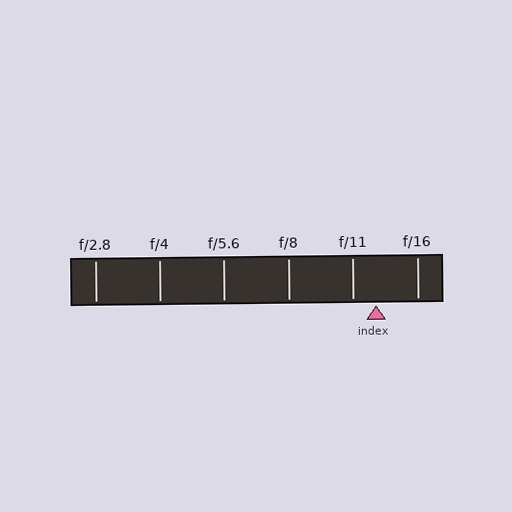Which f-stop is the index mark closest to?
The index mark is closest to f/11.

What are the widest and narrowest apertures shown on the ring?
The widest aperture shown is f/2.8 and the narrowest is f/16.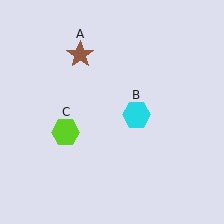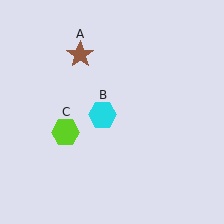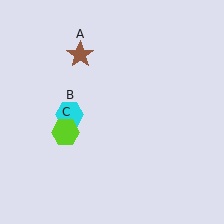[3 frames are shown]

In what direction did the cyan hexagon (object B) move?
The cyan hexagon (object B) moved left.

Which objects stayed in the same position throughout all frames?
Brown star (object A) and lime hexagon (object C) remained stationary.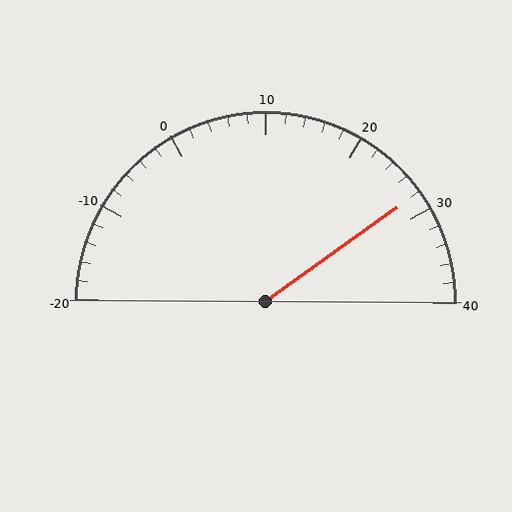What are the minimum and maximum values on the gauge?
The gauge ranges from -20 to 40.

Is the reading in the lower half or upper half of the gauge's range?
The reading is in the upper half of the range (-20 to 40).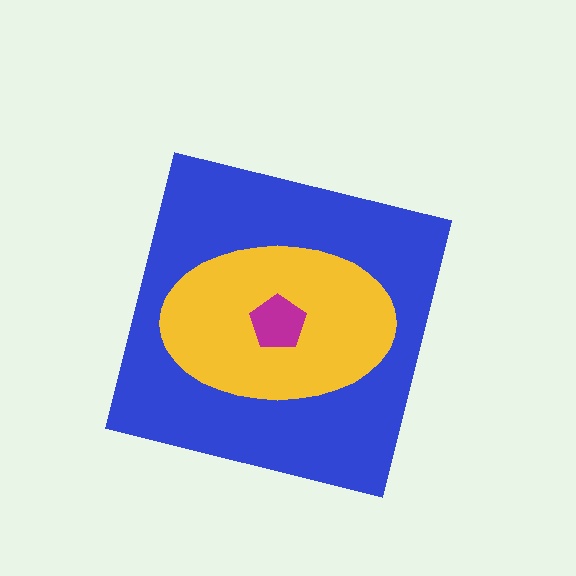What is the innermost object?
The magenta pentagon.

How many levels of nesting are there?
3.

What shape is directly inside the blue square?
The yellow ellipse.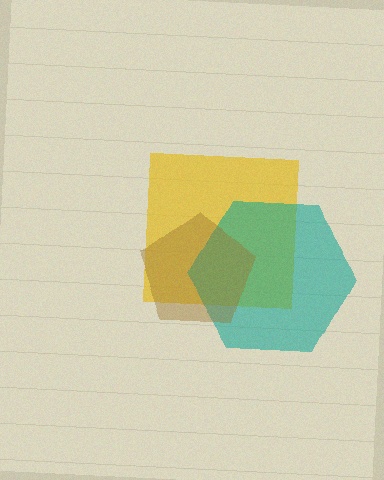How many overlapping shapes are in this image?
There are 3 overlapping shapes in the image.